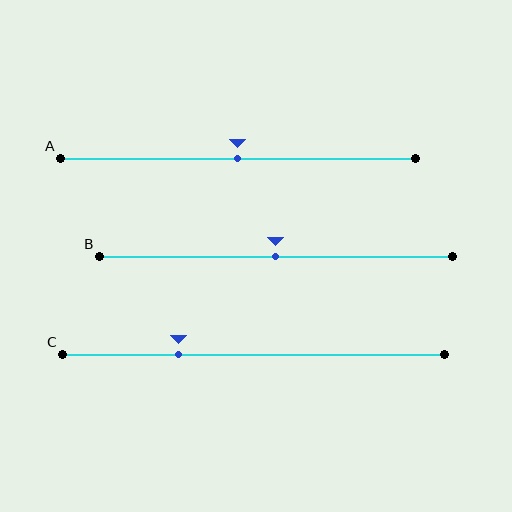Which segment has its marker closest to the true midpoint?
Segment A has its marker closest to the true midpoint.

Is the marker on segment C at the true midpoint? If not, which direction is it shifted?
No, the marker on segment C is shifted to the left by about 20% of the segment length.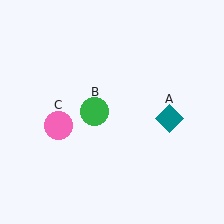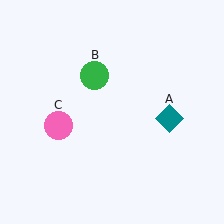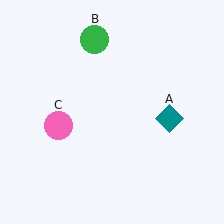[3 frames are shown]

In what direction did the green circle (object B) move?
The green circle (object B) moved up.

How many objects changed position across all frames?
1 object changed position: green circle (object B).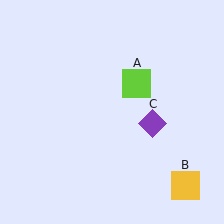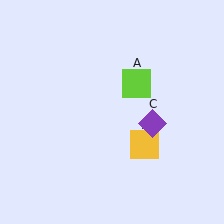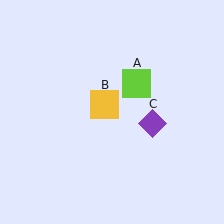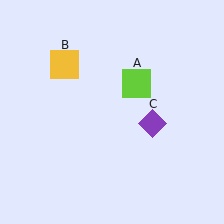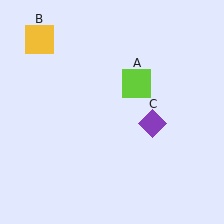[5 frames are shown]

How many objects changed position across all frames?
1 object changed position: yellow square (object B).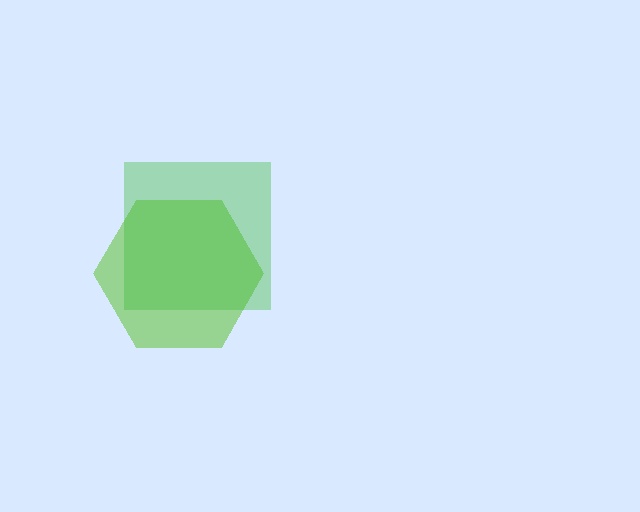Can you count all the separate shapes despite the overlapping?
Yes, there are 2 separate shapes.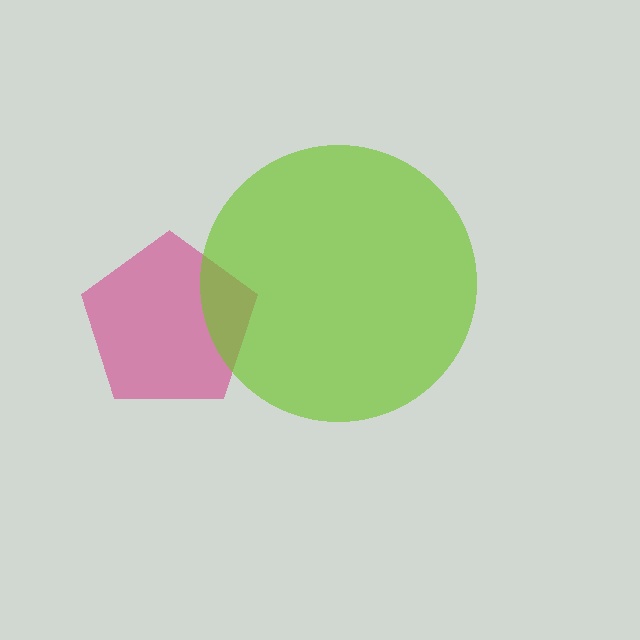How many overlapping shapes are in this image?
There are 2 overlapping shapes in the image.